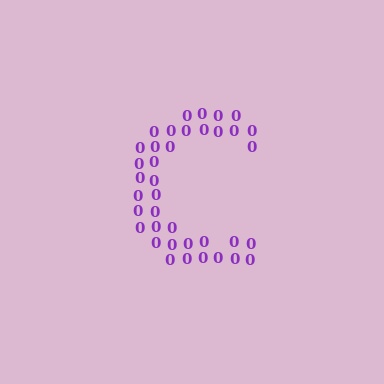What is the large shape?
The large shape is the letter C.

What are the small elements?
The small elements are digit 0's.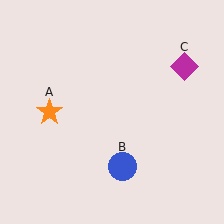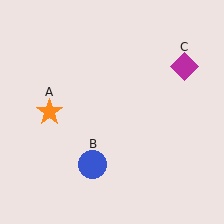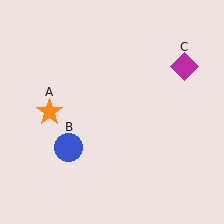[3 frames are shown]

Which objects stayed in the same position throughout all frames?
Orange star (object A) and magenta diamond (object C) remained stationary.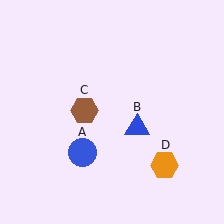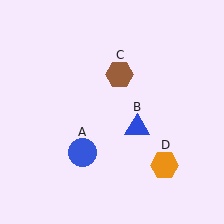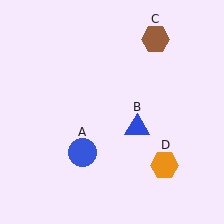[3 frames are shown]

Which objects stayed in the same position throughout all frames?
Blue circle (object A) and blue triangle (object B) and orange hexagon (object D) remained stationary.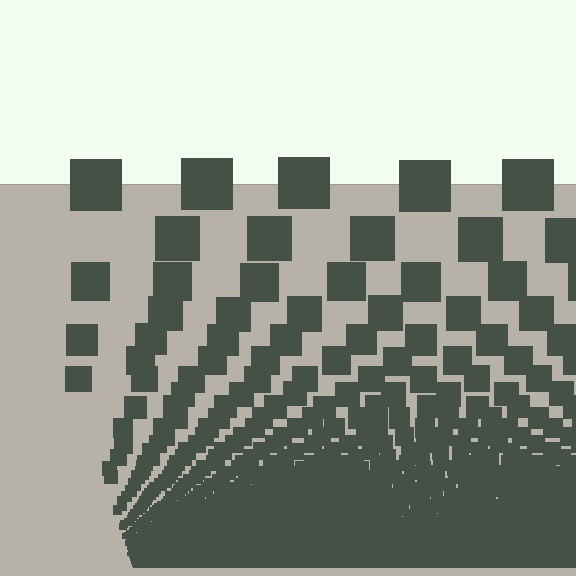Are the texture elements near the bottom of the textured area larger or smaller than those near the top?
Smaller. The gradient is inverted — elements near the bottom are smaller and denser.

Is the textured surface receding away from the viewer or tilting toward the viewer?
The surface appears to tilt toward the viewer. Texture elements get larger and sparser toward the top.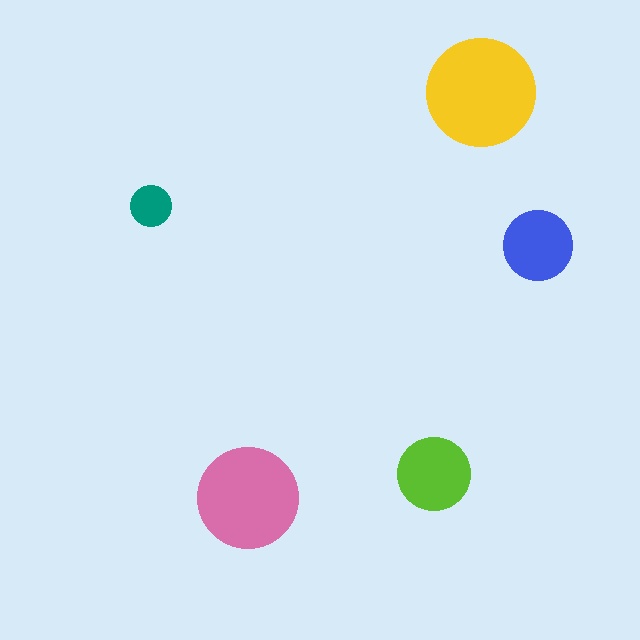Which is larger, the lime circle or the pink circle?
The pink one.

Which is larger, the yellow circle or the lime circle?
The yellow one.